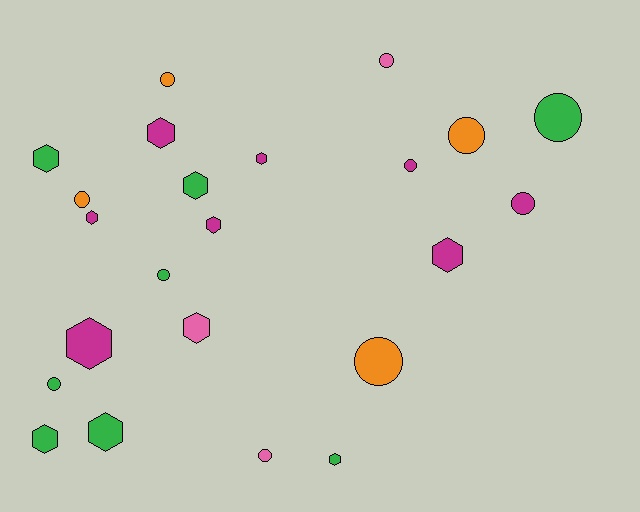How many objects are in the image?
There are 23 objects.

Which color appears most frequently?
Green, with 8 objects.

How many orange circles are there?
There are 4 orange circles.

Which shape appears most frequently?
Hexagon, with 12 objects.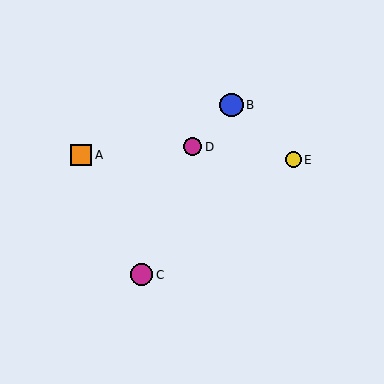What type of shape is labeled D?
Shape D is a magenta circle.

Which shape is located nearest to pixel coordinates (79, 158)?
The orange square (labeled A) at (81, 155) is nearest to that location.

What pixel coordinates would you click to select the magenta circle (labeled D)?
Click at (193, 147) to select the magenta circle D.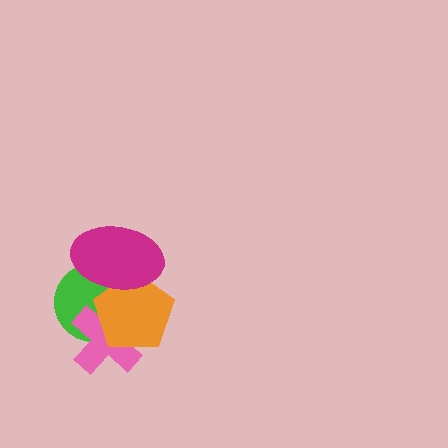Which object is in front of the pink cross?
The orange pentagon is in front of the pink cross.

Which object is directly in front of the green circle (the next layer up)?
The pink cross is directly in front of the green circle.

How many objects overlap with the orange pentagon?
3 objects overlap with the orange pentagon.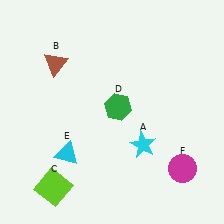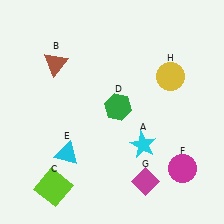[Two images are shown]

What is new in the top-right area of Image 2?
A yellow circle (H) was added in the top-right area of Image 2.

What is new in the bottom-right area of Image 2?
A magenta diamond (G) was added in the bottom-right area of Image 2.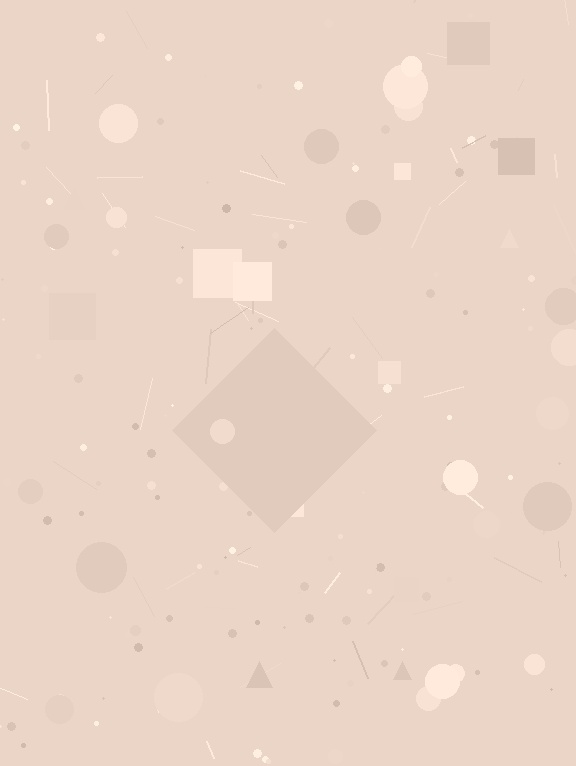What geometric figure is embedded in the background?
A diamond is embedded in the background.